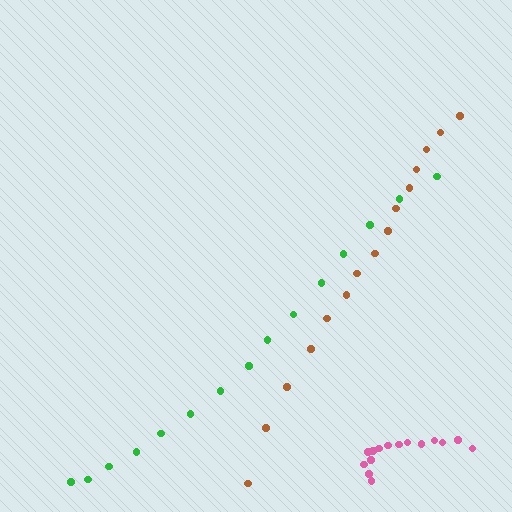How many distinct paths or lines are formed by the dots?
There are 3 distinct paths.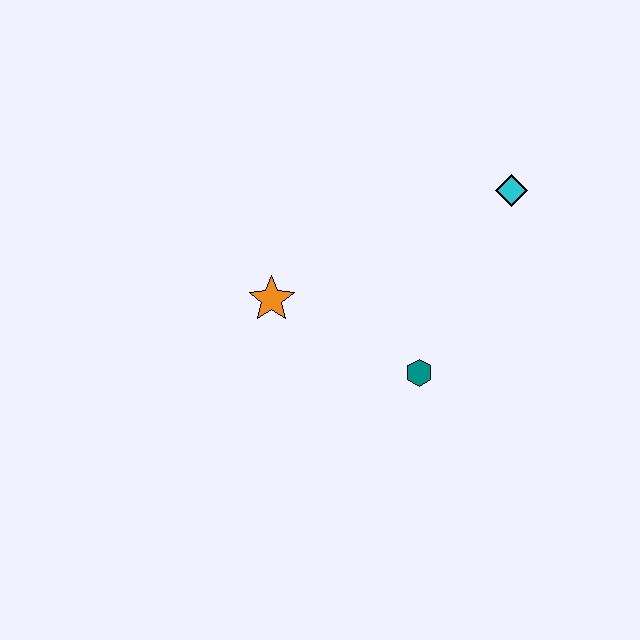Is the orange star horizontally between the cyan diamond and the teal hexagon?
No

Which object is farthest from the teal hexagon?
The cyan diamond is farthest from the teal hexagon.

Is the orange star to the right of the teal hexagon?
No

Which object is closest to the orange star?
The teal hexagon is closest to the orange star.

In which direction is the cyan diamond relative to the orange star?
The cyan diamond is to the right of the orange star.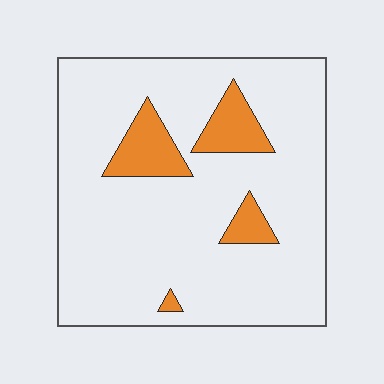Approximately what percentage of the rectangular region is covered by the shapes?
Approximately 10%.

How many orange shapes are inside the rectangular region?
4.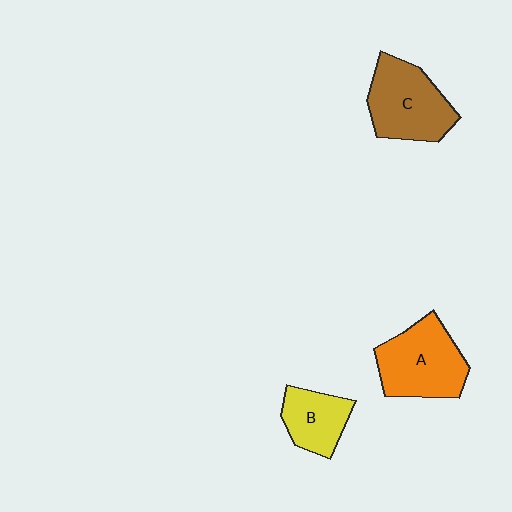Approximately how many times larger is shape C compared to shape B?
Approximately 1.6 times.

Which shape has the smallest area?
Shape B (yellow).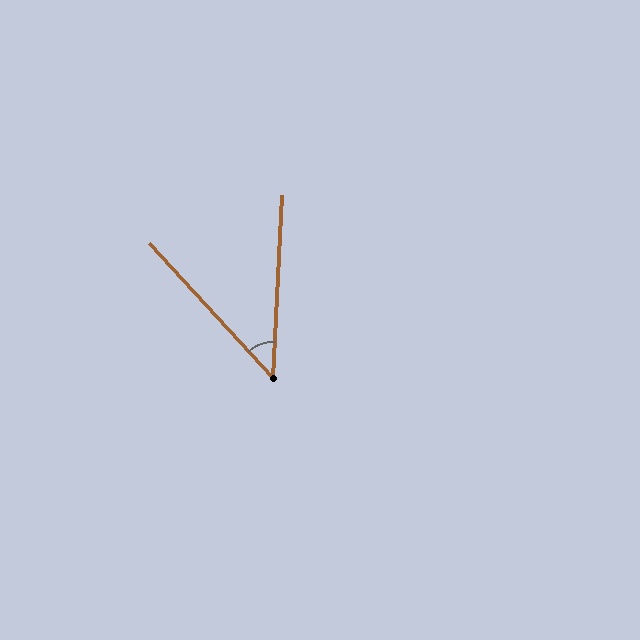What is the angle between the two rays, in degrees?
Approximately 45 degrees.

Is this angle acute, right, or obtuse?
It is acute.